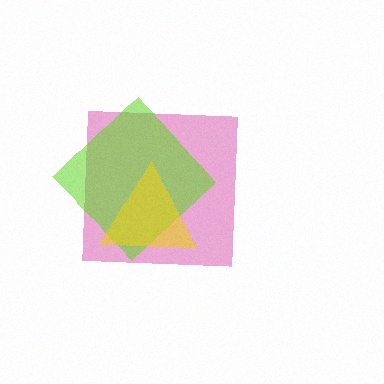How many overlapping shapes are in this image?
There are 3 overlapping shapes in the image.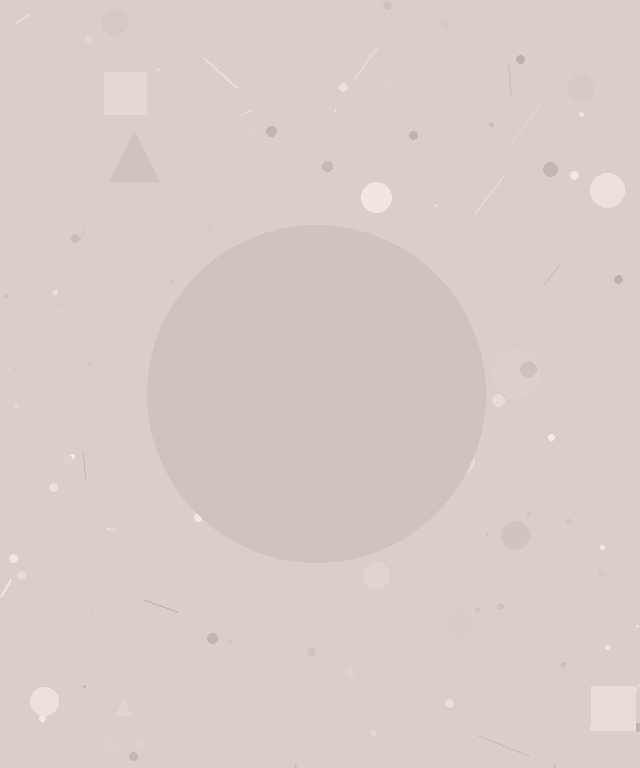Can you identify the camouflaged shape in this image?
The camouflaged shape is a circle.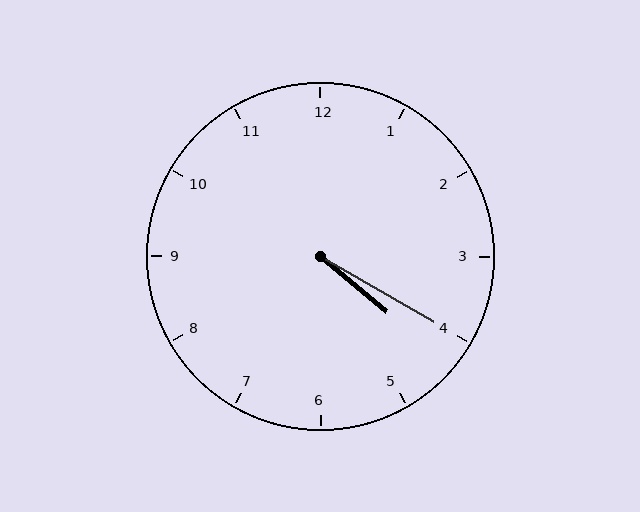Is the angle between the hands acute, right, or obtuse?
It is acute.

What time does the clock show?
4:20.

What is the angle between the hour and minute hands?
Approximately 10 degrees.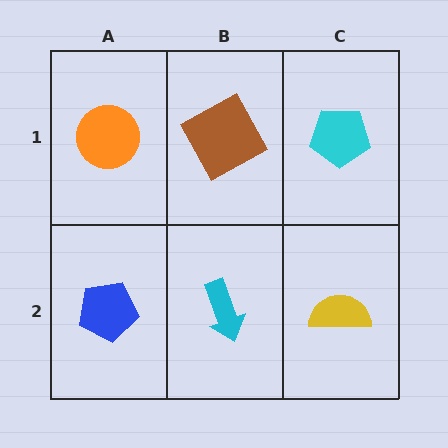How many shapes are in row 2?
3 shapes.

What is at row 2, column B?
A cyan arrow.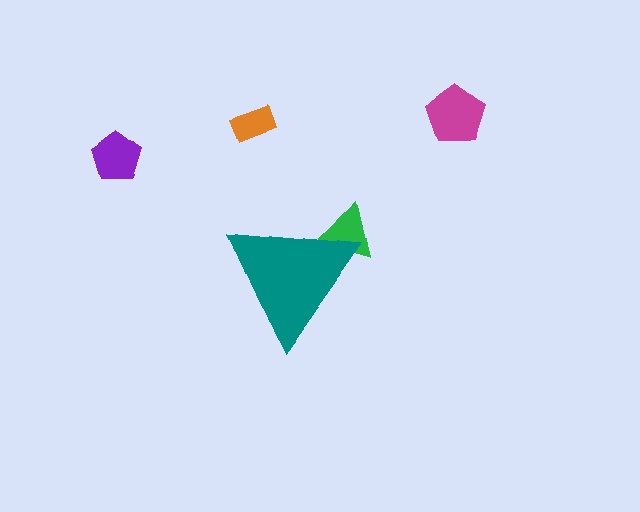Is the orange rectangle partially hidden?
No, the orange rectangle is fully visible.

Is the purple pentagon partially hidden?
No, the purple pentagon is fully visible.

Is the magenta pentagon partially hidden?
No, the magenta pentagon is fully visible.